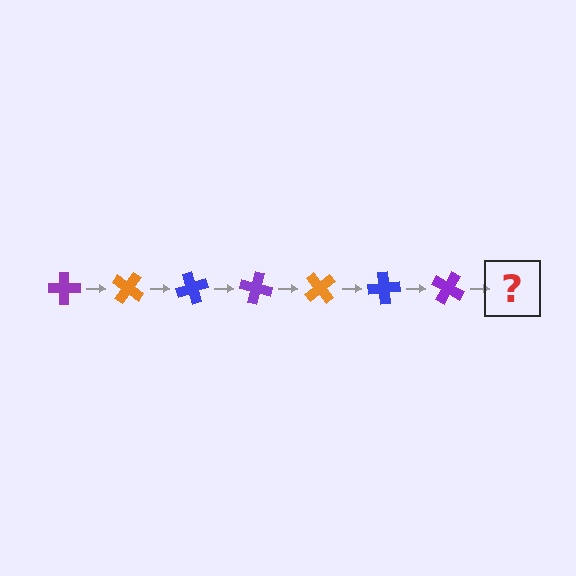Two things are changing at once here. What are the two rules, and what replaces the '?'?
The two rules are that it rotates 35 degrees each step and the color cycles through purple, orange, and blue. The '?' should be an orange cross, rotated 245 degrees from the start.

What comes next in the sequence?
The next element should be an orange cross, rotated 245 degrees from the start.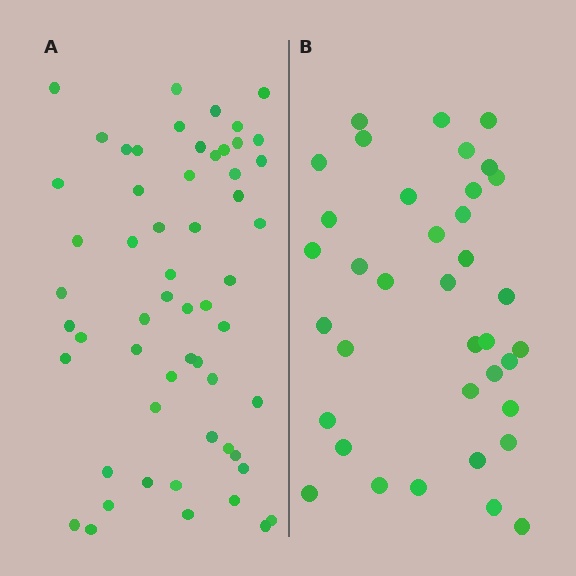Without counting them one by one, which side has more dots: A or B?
Region A (the left region) has more dots.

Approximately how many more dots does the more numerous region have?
Region A has approximately 20 more dots than region B.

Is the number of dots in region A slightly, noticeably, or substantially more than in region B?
Region A has substantially more. The ratio is roughly 1.5 to 1.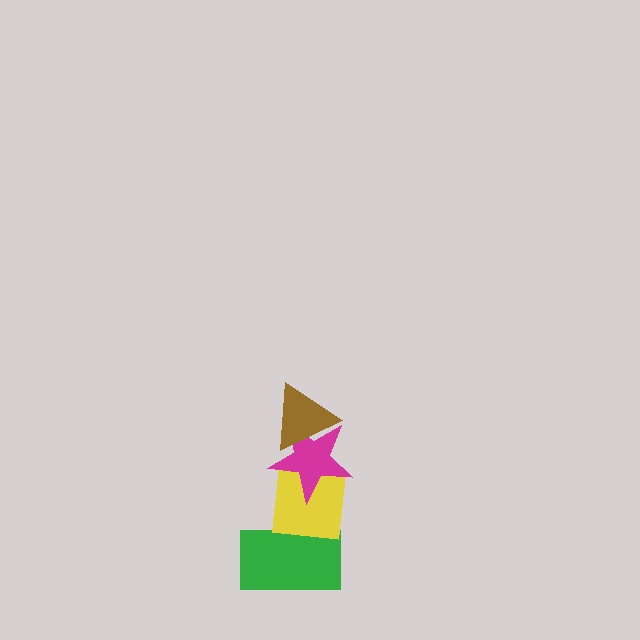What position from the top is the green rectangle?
The green rectangle is 4th from the top.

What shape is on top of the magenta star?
The brown triangle is on top of the magenta star.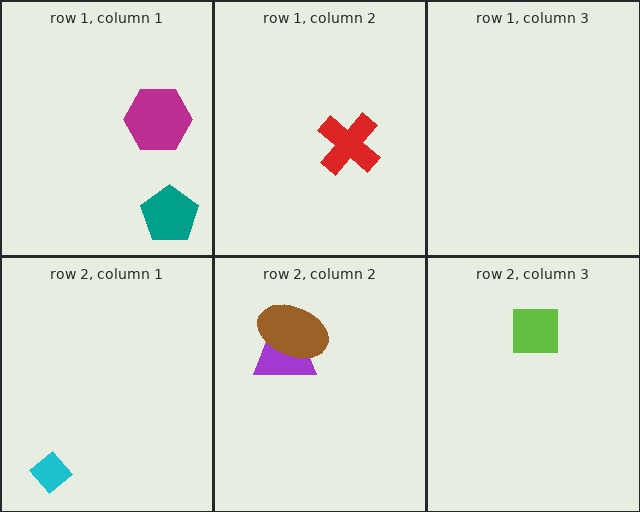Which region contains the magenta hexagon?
The row 1, column 1 region.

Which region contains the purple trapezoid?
The row 2, column 2 region.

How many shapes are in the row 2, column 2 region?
2.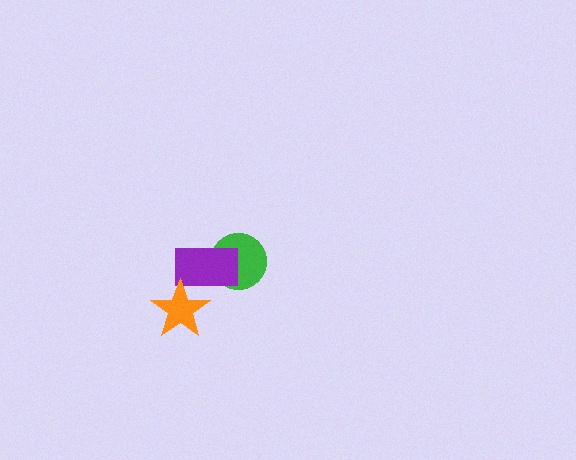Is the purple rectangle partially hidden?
Yes, it is partially covered by another shape.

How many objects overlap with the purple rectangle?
2 objects overlap with the purple rectangle.